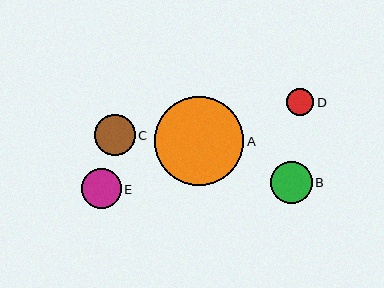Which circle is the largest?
Circle A is the largest with a size of approximately 89 pixels.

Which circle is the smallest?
Circle D is the smallest with a size of approximately 28 pixels.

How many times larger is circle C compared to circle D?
Circle C is approximately 1.5 times the size of circle D.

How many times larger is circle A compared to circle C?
Circle A is approximately 2.2 times the size of circle C.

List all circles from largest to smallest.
From largest to smallest: A, B, C, E, D.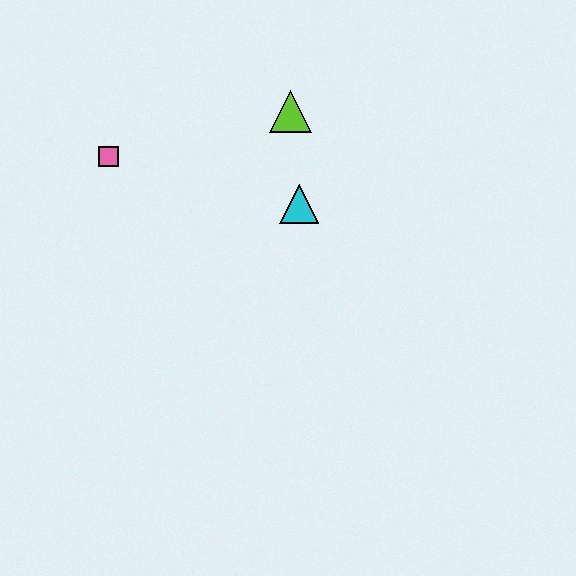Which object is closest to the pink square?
The lime triangle is closest to the pink square.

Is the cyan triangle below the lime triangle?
Yes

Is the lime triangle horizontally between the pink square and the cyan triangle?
Yes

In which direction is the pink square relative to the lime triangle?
The pink square is to the left of the lime triangle.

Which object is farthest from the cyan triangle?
The pink square is farthest from the cyan triangle.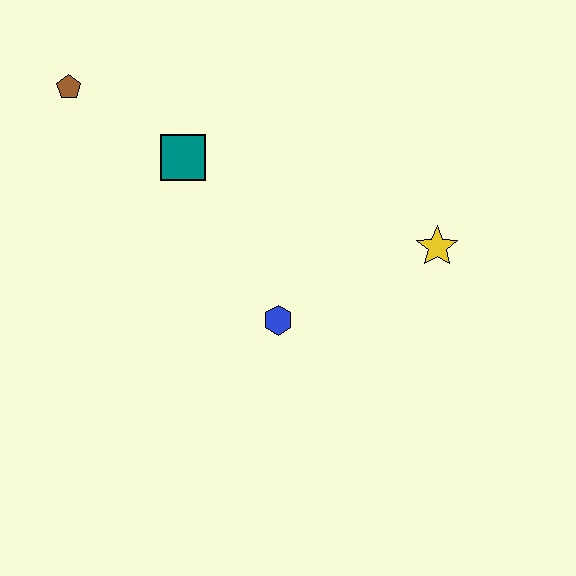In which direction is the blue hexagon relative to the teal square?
The blue hexagon is below the teal square.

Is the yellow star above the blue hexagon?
Yes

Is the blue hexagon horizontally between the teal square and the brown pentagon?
No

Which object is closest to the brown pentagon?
The teal square is closest to the brown pentagon.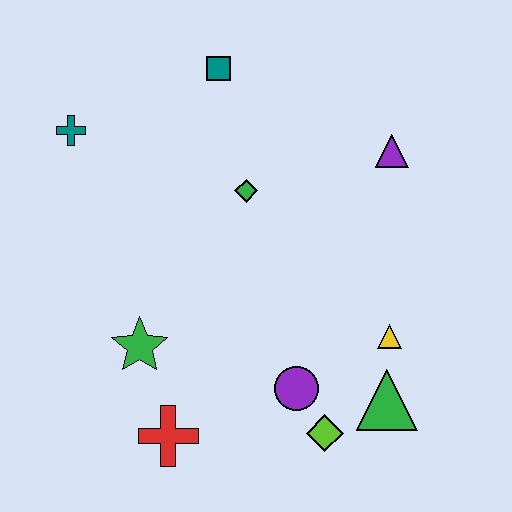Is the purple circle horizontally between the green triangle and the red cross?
Yes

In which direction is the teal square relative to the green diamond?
The teal square is above the green diamond.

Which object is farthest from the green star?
The purple triangle is farthest from the green star.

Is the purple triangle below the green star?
No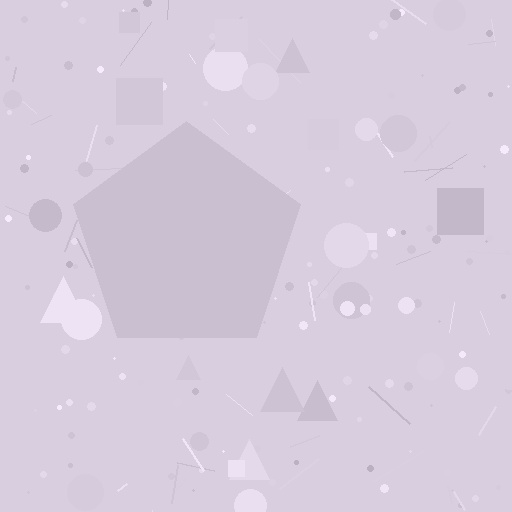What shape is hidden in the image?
A pentagon is hidden in the image.